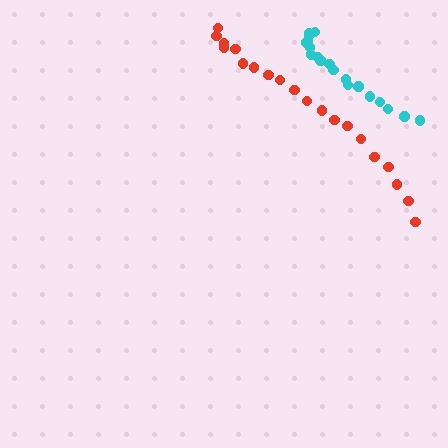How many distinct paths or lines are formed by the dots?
There are 2 distinct paths.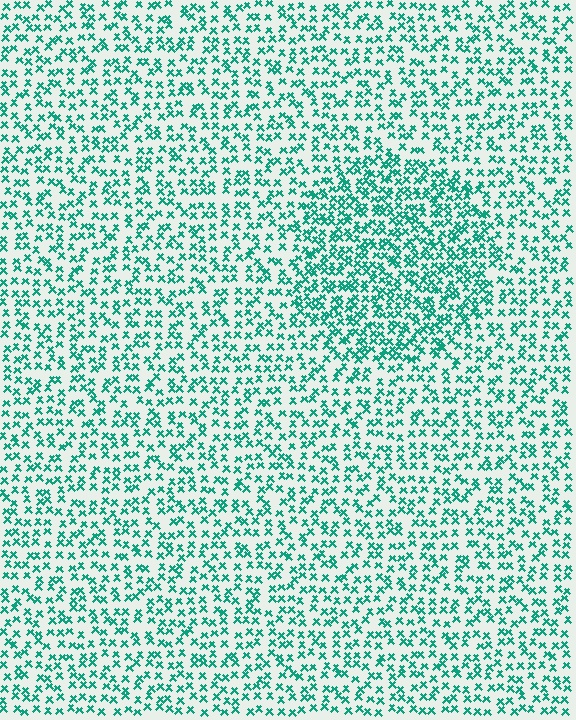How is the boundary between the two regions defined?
The boundary is defined by a change in element density (approximately 1.7x ratio). All elements are the same color, size, and shape.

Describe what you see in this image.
The image contains small teal elements arranged at two different densities. A circle-shaped region is visible where the elements are more densely packed than the surrounding area.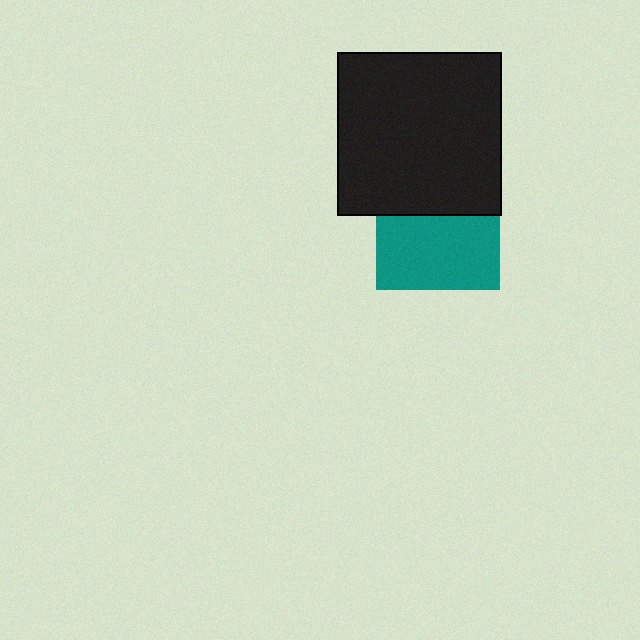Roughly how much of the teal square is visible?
About half of it is visible (roughly 60%).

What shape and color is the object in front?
The object in front is a black square.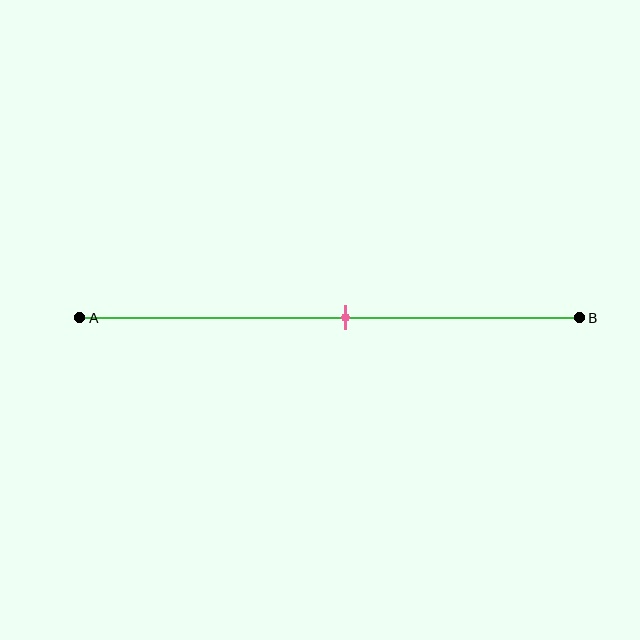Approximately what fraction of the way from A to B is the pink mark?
The pink mark is approximately 55% of the way from A to B.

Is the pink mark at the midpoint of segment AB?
No, the mark is at about 55% from A, not at the 50% midpoint.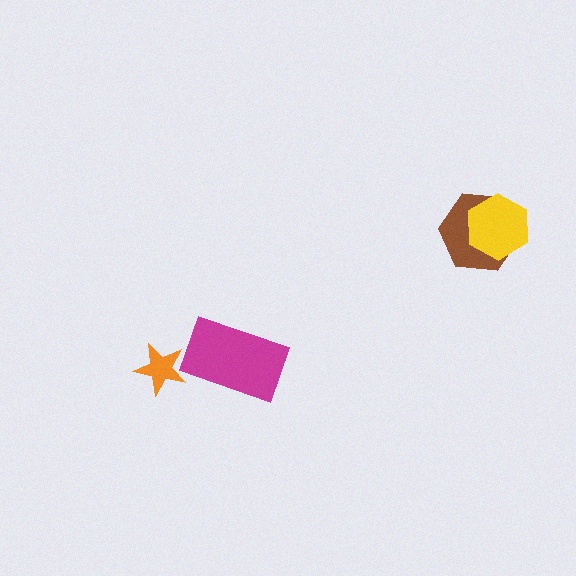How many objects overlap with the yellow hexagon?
1 object overlaps with the yellow hexagon.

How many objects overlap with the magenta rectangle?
0 objects overlap with the magenta rectangle.